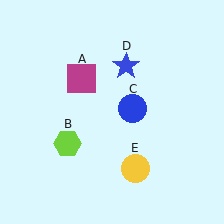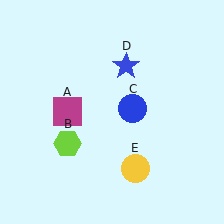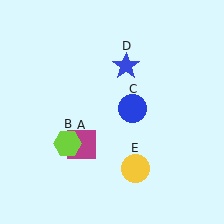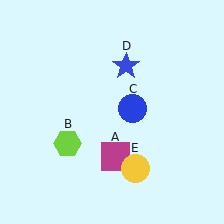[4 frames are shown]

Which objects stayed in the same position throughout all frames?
Lime hexagon (object B) and blue circle (object C) and blue star (object D) and yellow circle (object E) remained stationary.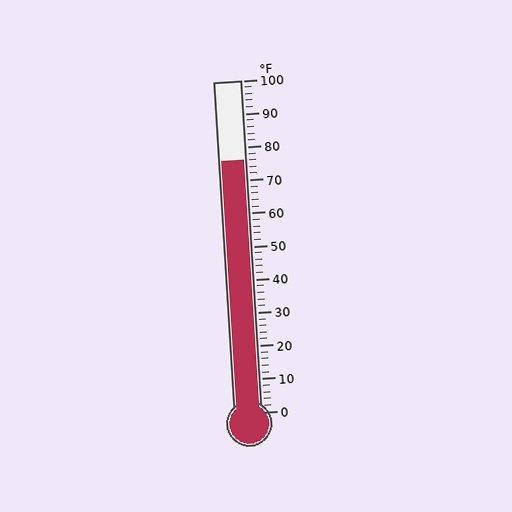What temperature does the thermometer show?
The thermometer shows approximately 76°F.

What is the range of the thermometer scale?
The thermometer scale ranges from 0°F to 100°F.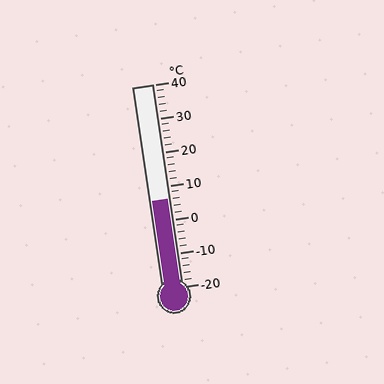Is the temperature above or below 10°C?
The temperature is below 10°C.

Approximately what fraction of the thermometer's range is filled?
The thermometer is filled to approximately 45% of its range.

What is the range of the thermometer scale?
The thermometer scale ranges from -20°C to 40°C.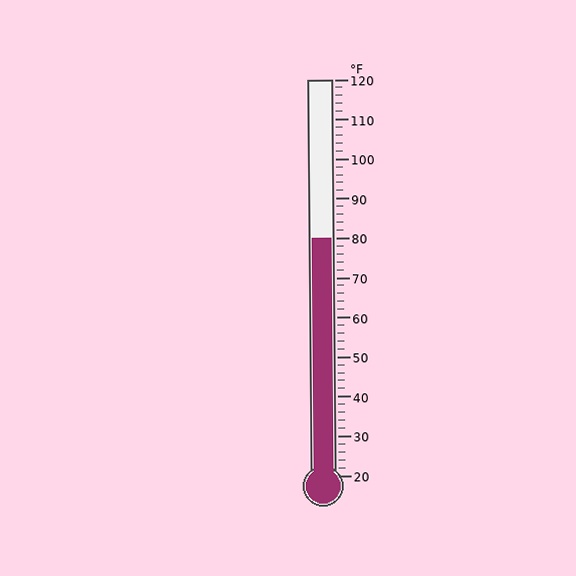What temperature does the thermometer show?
The thermometer shows approximately 80°F.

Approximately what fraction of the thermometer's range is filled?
The thermometer is filled to approximately 60% of its range.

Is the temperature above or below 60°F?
The temperature is above 60°F.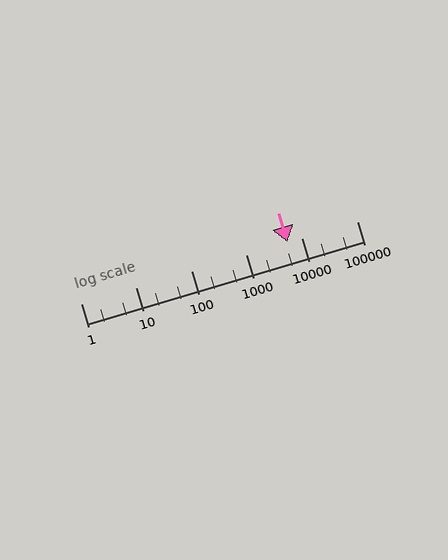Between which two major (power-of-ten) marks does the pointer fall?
The pointer is between 1000 and 10000.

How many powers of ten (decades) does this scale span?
The scale spans 5 decades, from 1 to 100000.